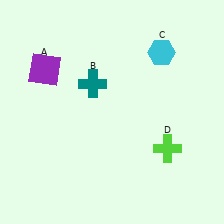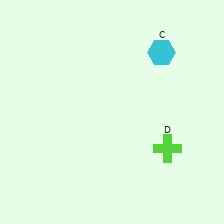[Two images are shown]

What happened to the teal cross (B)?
The teal cross (B) was removed in Image 2. It was in the top-left area of Image 1.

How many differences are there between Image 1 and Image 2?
There are 2 differences between the two images.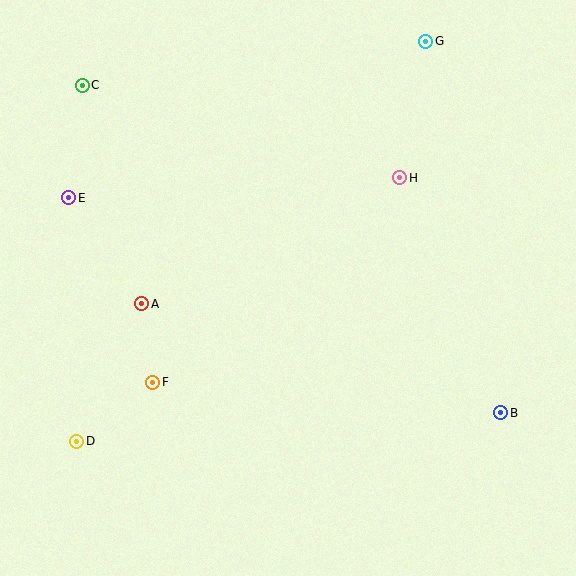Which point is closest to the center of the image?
Point A at (142, 304) is closest to the center.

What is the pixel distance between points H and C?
The distance between H and C is 331 pixels.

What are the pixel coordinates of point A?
Point A is at (142, 304).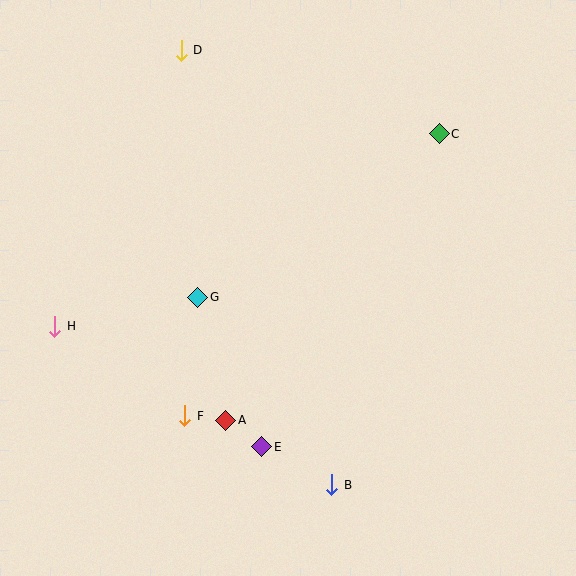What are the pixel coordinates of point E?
Point E is at (262, 447).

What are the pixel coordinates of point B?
Point B is at (332, 485).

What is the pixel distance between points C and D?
The distance between C and D is 271 pixels.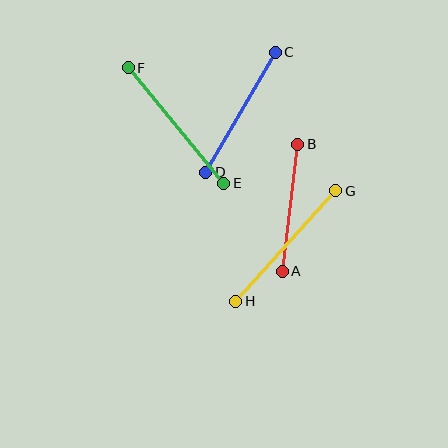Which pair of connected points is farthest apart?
Points E and F are farthest apart.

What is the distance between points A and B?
The distance is approximately 128 pixels.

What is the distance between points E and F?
The distance is approximately 150 pixels.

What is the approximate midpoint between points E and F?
The midpoint is at approximately (176, 125) pixels.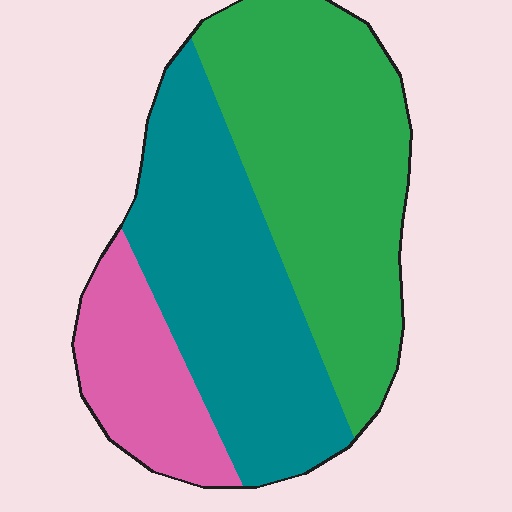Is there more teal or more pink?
Teal.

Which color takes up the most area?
Green, at roughly 45%.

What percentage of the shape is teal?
Teal covers roughly 40% of the shape.